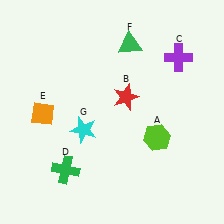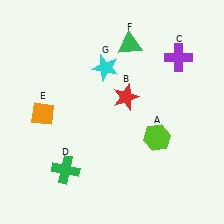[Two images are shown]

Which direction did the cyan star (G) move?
The cyan star (G) moved up.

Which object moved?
The cyan star (G) moved up.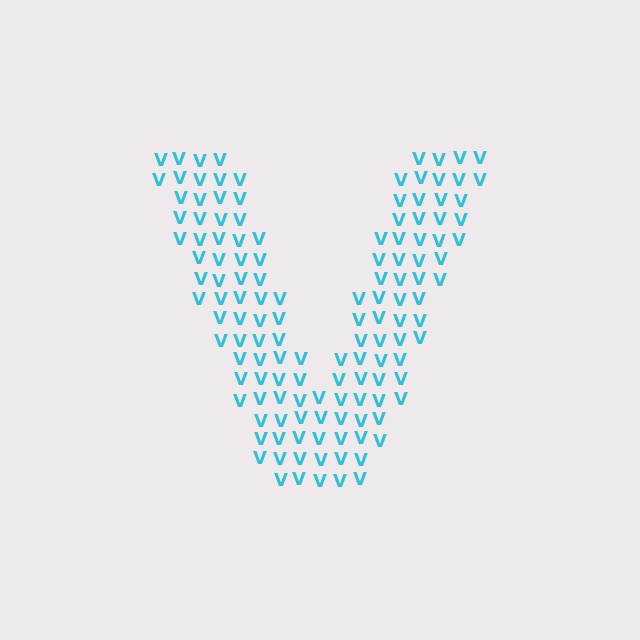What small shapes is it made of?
It is made of small letter V's.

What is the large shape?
The large shape is the letter V.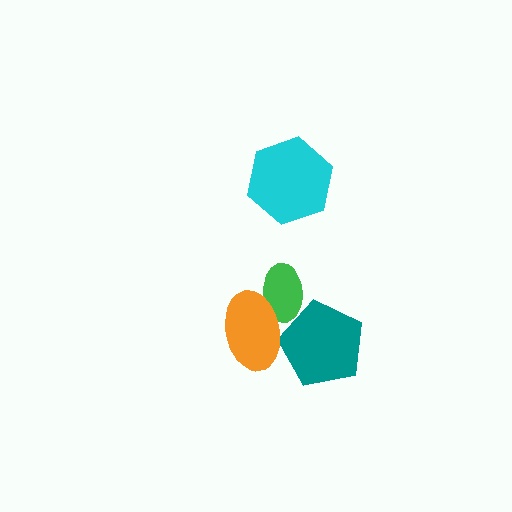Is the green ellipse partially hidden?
Yes, it is partially covered by another shape.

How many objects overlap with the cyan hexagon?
0 objects overlap with the cyan hexagon.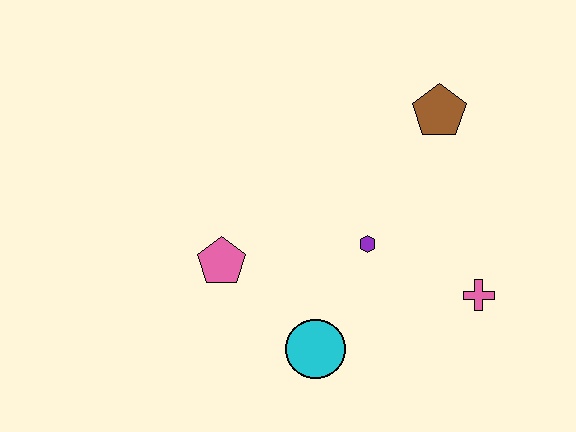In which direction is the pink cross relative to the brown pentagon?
The pink cross is below the brown pentagon.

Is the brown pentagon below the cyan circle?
No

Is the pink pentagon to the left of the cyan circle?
Yes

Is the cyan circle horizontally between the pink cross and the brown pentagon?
No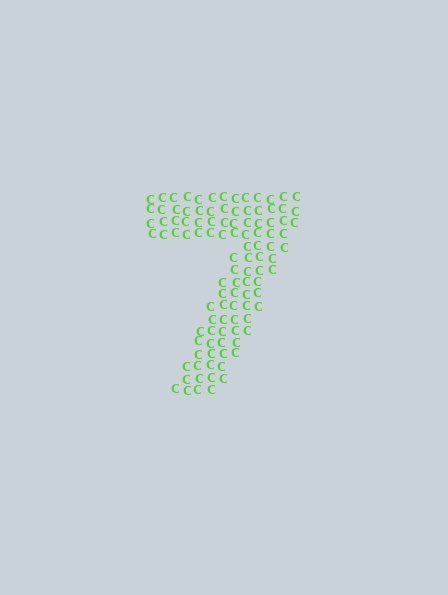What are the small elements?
The small elements are letter C's.